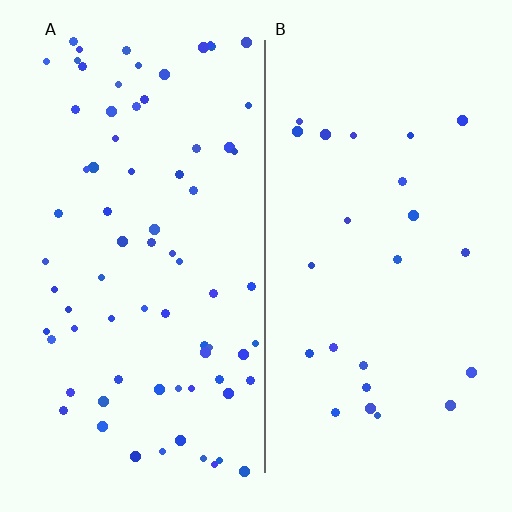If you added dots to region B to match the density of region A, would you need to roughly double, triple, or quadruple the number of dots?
Approximately triple.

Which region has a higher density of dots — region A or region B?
A (the left).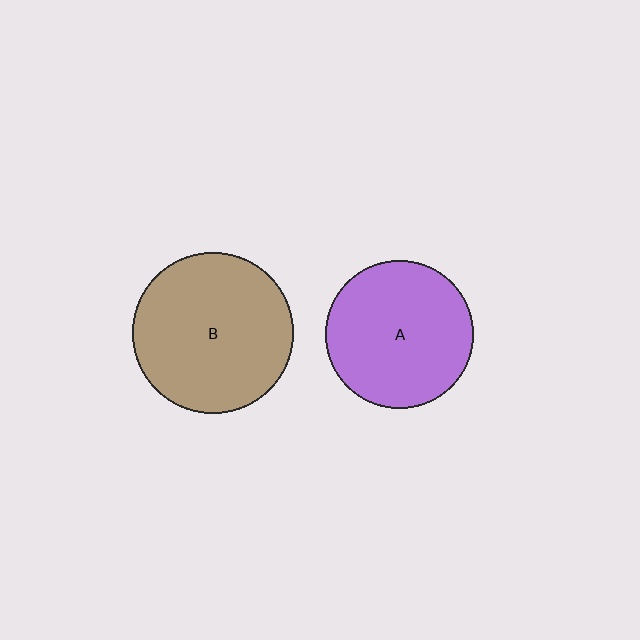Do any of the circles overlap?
No, none of the circles overlap.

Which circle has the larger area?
Circle B (brown).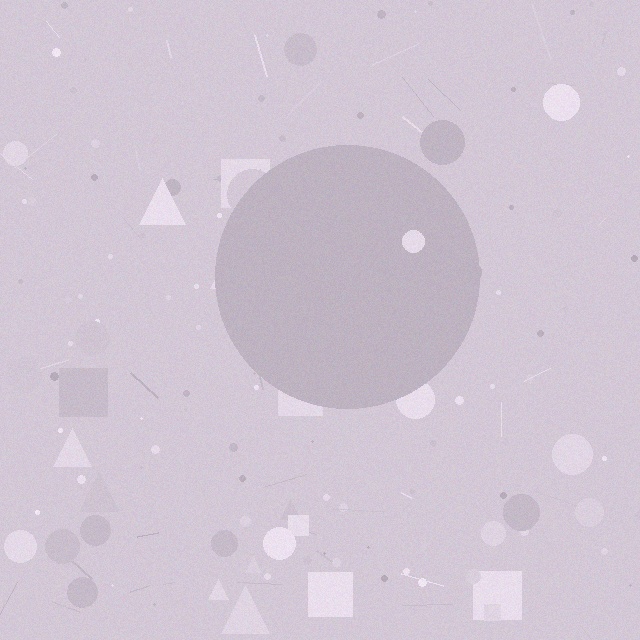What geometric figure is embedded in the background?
A circle is embedded in the background.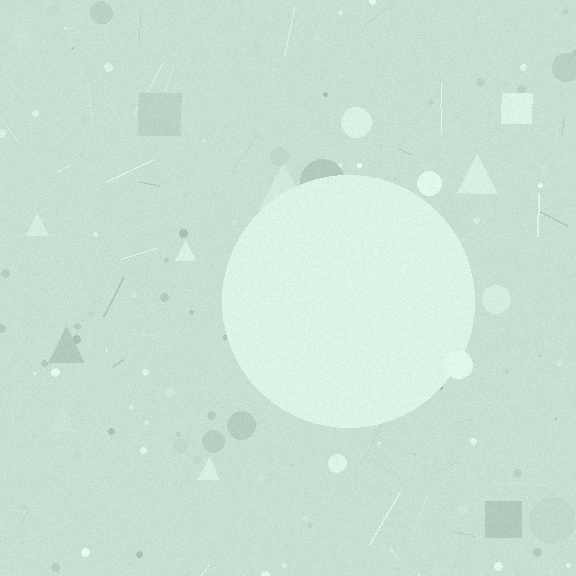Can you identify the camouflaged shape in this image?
The camouflaged shape is a circle.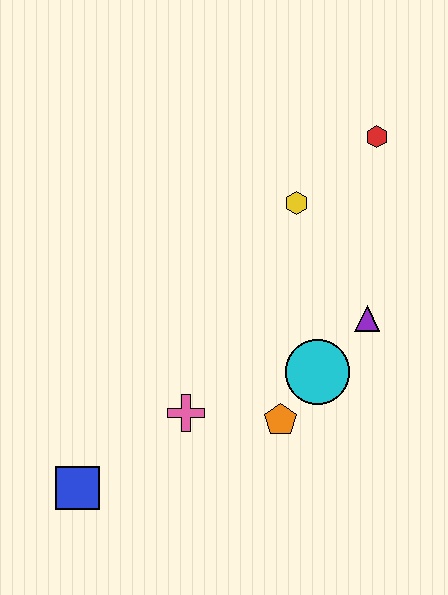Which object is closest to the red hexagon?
The yellow hexagon is closest to the red hexagon.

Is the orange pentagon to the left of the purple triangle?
Yes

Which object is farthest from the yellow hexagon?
The blue square is farthest from the yellow hexagon.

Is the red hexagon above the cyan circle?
Yes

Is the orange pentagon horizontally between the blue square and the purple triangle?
Yes